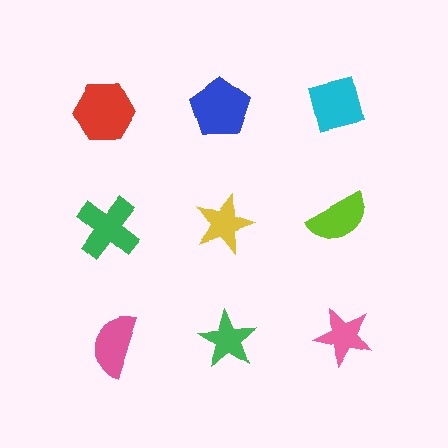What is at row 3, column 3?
A pink star.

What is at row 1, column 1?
A red hexagon.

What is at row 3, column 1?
A pink semicircle.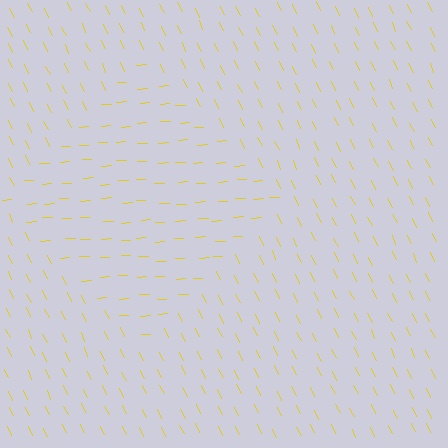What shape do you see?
I see a diamond.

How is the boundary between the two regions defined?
The boundary is defined purely by a change in line orientation (approximately 68 degrees difference). All lines are the same color and thickness.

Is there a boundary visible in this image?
Yes, there is a texture boundary formed by a change in line orientation.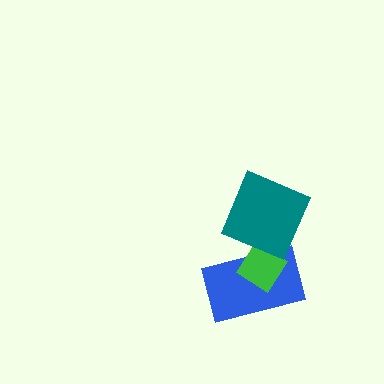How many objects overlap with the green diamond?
2 objects overlap with the green diamond.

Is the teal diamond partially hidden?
No, no other shape covers it.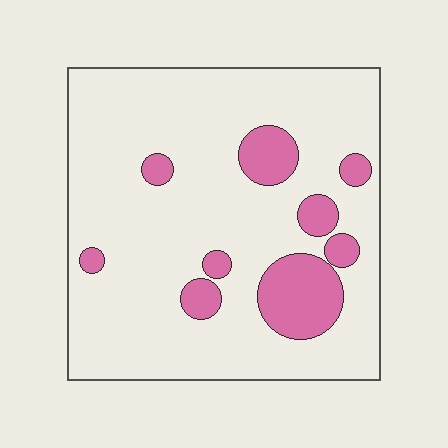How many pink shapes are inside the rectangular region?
9.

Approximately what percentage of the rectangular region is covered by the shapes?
Approximately 15%.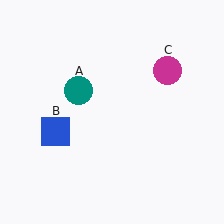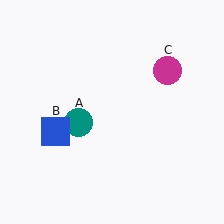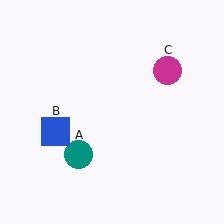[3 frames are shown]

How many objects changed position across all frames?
1 object changed position: teal circle (object A).